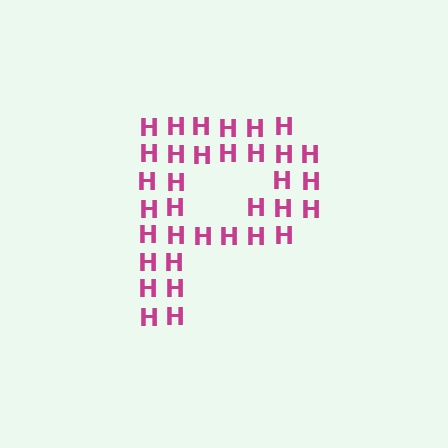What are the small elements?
The small elements are letter H's.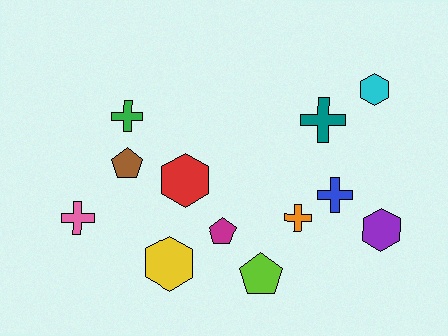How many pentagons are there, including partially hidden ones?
There are 3 pentagons.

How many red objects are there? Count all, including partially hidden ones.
There is 1 red object.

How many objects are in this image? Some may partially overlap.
There are 12 objects.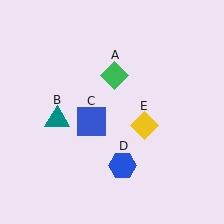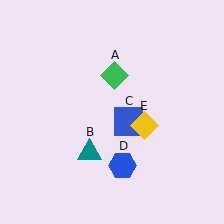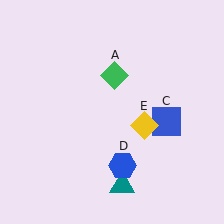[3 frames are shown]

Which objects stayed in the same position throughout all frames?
Green diamond (object A) and blue hexagon (object D) and yellow diamond (object E) remained stationary.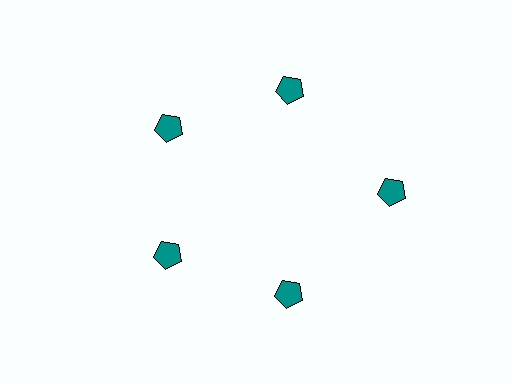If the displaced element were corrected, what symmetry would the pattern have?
It would have 5-fold rotational symmetry — the pattern would map onto itself every 72 degrees.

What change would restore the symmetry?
The symmetry would be restored by moving it inward, back onto the ring so that all 5 pentagons sit at equal angles and equal distance from the center.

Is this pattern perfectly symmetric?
No. The 5 teal pentagons are arranged in a ring, but one element near the 3 o'clock position is pushed outward from the center, breaking the 5-fold rotational symmetry.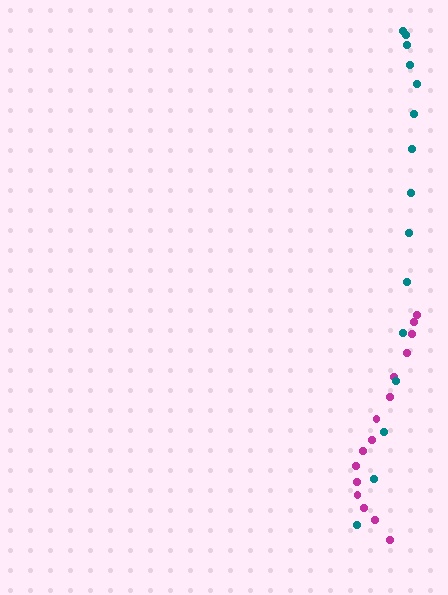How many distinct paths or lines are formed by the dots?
There are 2 distinct paths.